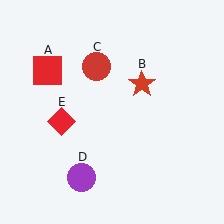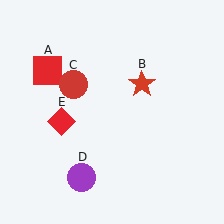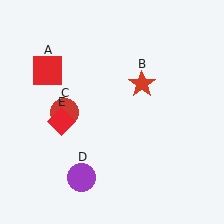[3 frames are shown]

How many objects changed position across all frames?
1 object changed position: red circle (object C).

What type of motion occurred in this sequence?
The red circle (object C) rotated counterclockwise around the center of the scene.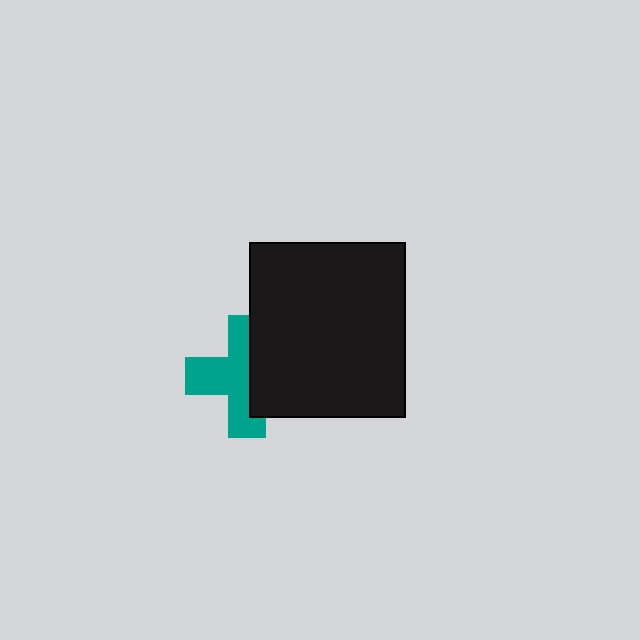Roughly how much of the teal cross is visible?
About half of it is visible (roughly 58%).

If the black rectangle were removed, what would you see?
You would see the complete teal cross.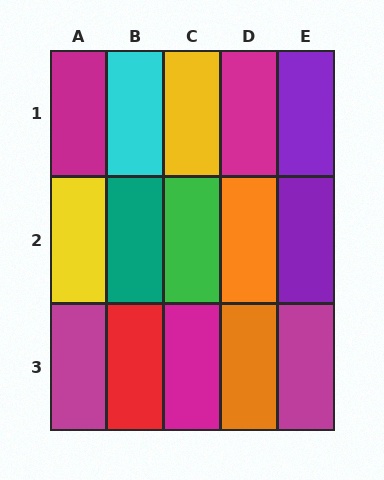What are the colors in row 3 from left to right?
Magenta, red, magenta, orange, magenta.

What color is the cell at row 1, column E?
Purple.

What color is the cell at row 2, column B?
Teal.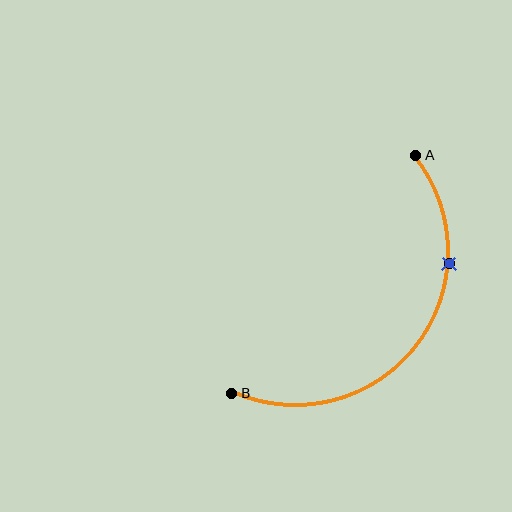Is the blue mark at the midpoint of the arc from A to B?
No. The blue mark lies on the arc but is closer to endpoint A. The arc midpoint would be at the point on the curve equidistant along the arc from both A and B.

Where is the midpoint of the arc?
The arc midpoint is the point on the curve farthest from the straight line joining A and B. It sits below and to the right of that line.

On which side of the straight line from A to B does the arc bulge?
The arc bulges below and to the right of the straight line connecting A and B.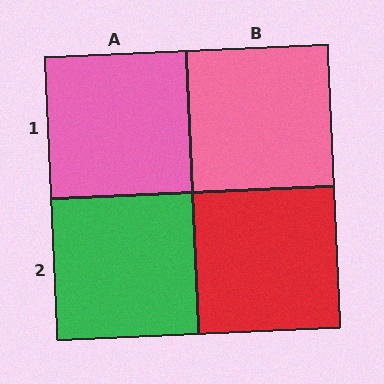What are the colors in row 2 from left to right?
Green, red.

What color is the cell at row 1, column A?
Pink.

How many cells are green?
1 cell is green.